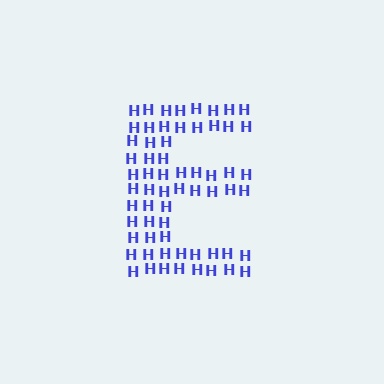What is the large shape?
The large shape is the letter E.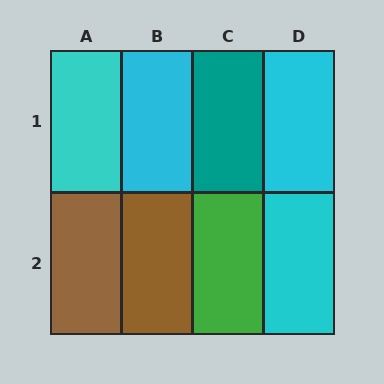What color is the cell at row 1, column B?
Cyan.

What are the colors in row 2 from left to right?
Brown, brown, green, cyan.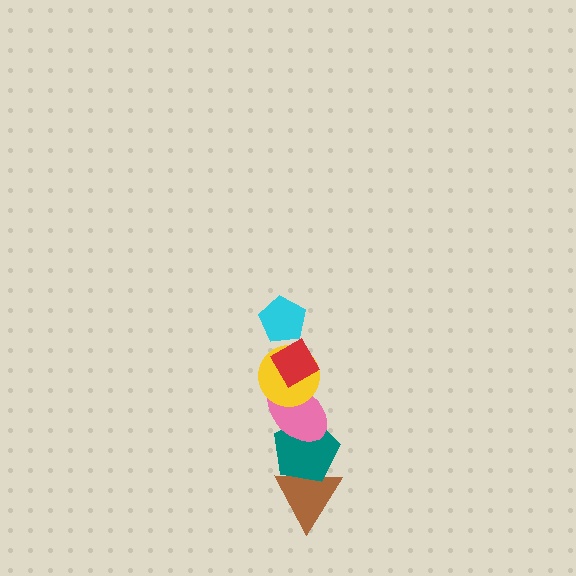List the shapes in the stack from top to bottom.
From top to bottom: the cyan pentagon, the red diamond, the yellow circle, the pink ellipse, the teal pentagon, the brown triangle.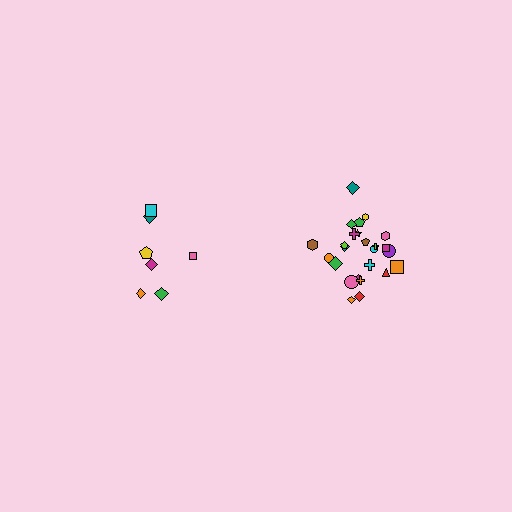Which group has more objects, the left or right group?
The right group.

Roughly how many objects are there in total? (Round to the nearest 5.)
Roughly 30 objects in total.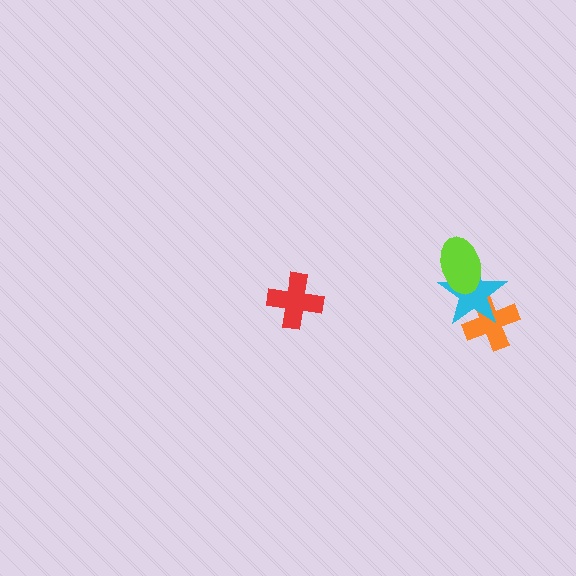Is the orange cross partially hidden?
Yes, it is partially covered by another shape.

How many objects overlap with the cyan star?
2 objects overlap with the cyan star.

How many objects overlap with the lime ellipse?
1 object overlaps with the lime ellipse.